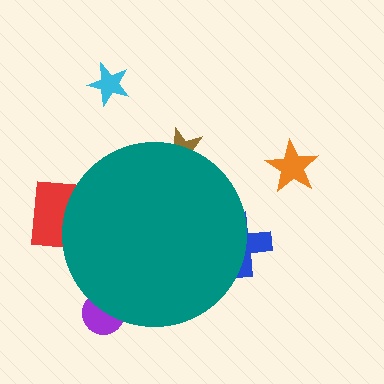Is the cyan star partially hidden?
No, the cyan star is fully visible.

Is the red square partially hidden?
Yes, the red square is partially hidden behind the teal circle.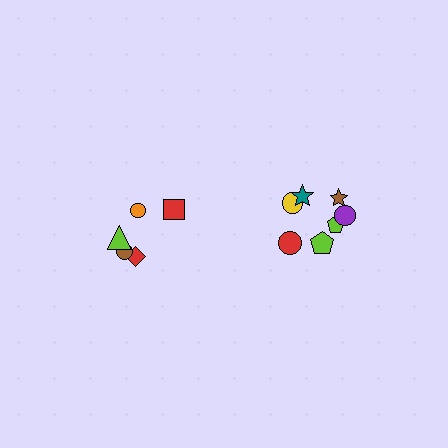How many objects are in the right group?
There are 7 objects.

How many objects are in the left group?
There are 5 objects.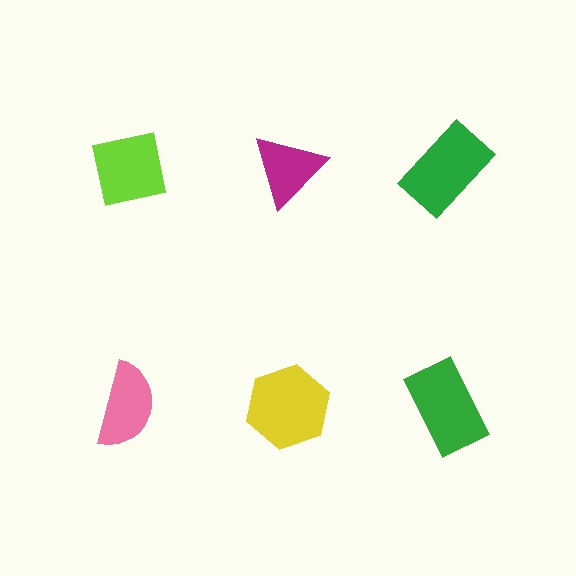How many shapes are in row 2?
3 shapes.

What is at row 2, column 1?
A pink semicircle.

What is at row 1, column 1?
A lime square.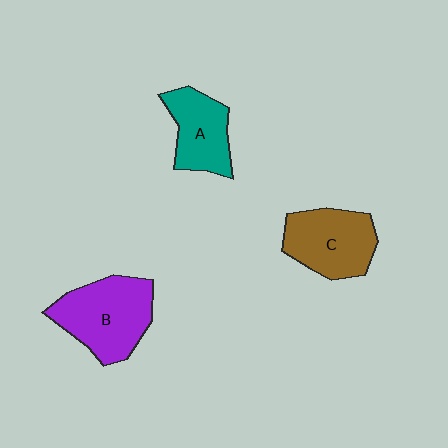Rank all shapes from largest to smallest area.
From largest to smallest: B (purple), C (brown), A (teal).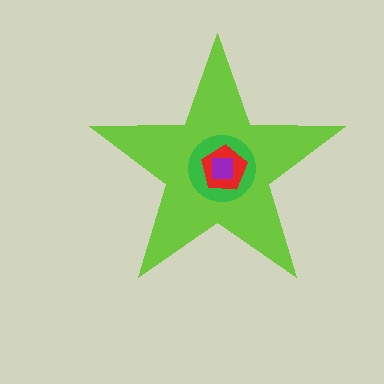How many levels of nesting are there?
4.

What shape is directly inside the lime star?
The green circle.